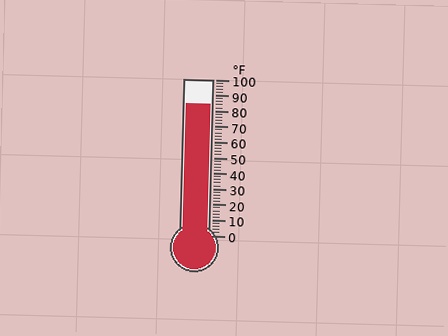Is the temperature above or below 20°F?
The temperature is above 20°F.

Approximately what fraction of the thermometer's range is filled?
The thermometer is filled to approximately 85% of its range.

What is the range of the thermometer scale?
The thermometer scale ranges from 0°F to 100°F.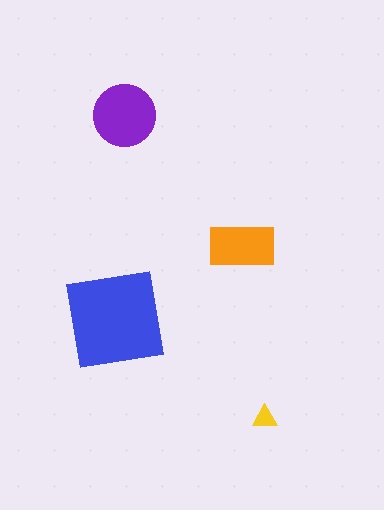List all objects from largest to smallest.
The blue square, the purple circle, the orange rectangle, the yellow triangle.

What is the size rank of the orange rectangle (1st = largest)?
3rd.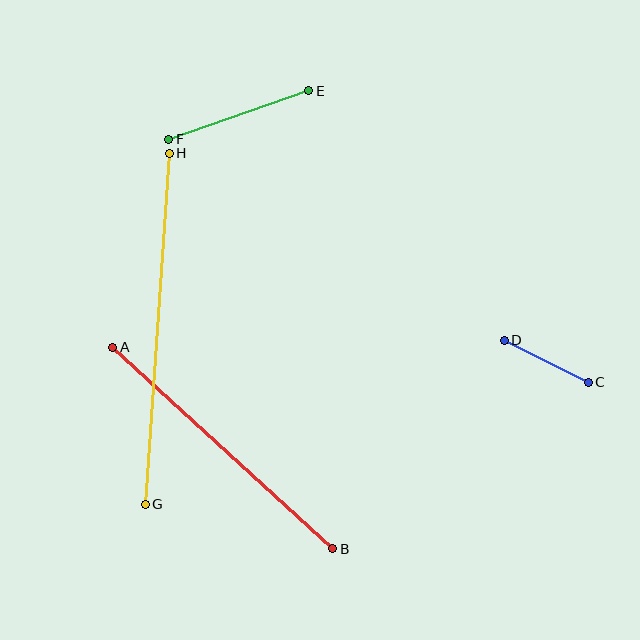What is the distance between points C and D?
The distance is approximately 94 pixels.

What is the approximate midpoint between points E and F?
The midpoint is at approximately (239, 115) pixels.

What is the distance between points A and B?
The distance is approximately 298 pixels.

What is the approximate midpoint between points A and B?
The midpoint is at approximately (223, 448) pixels.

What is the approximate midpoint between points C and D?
The midpoint is at approximately (546, 361) pixels.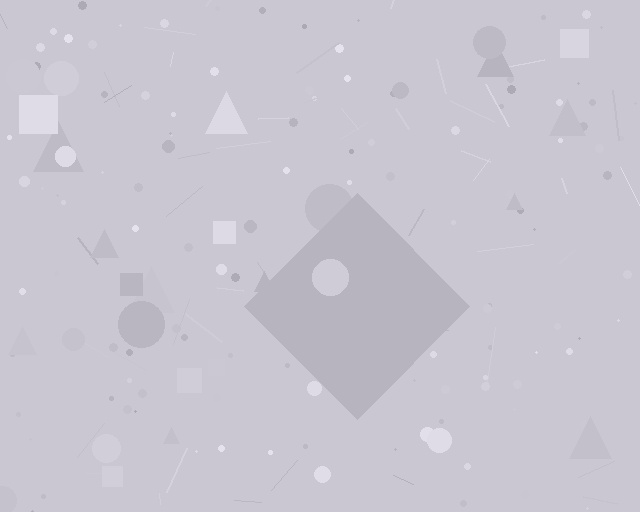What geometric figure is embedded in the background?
A diamond is embedded in the background.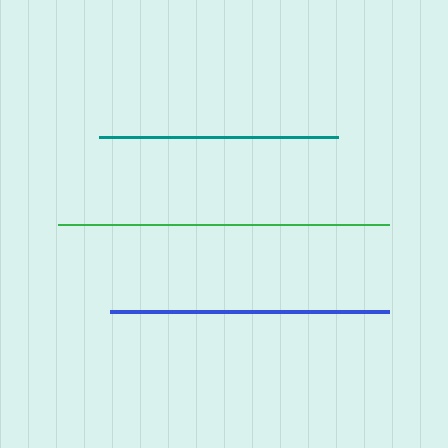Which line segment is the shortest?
The teal line is the shortest at approximately 239 pixels.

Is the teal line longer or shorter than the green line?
The green line is longer than the teal line.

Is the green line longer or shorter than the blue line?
The green line is longer than the blue line.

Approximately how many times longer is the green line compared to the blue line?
The green line is approximately 1.2 times the length of the blue line.